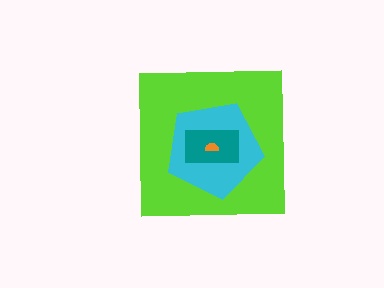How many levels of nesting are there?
4.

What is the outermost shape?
The lime square.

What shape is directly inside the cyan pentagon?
The teal rectangle.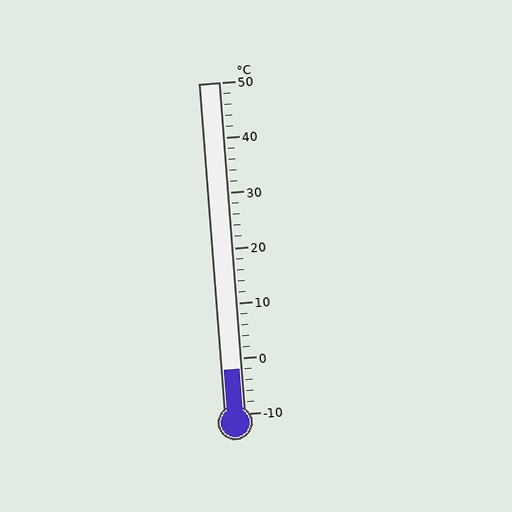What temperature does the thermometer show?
The thermometer shows approximately -2°C.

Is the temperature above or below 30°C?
The temperature is below 30°C.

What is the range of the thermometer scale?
The thermometer scale ranges from -10°C to 50°C.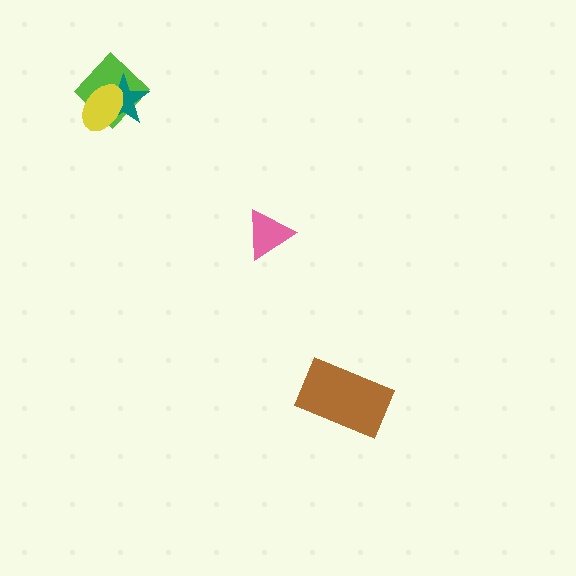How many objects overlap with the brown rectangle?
0 objects overlap with the brown rectangle.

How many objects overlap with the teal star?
2 objects overlap with the teal star.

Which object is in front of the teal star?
The yellow ellipse is in front of the teal star.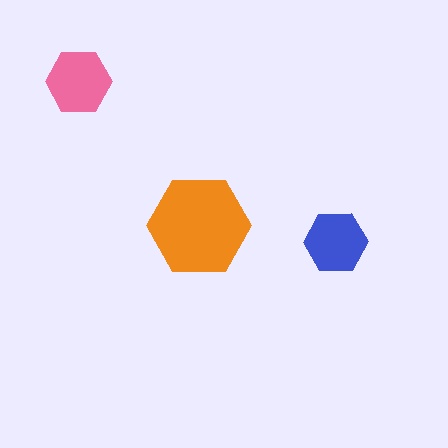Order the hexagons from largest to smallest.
the orange one, the pink one, the blue one.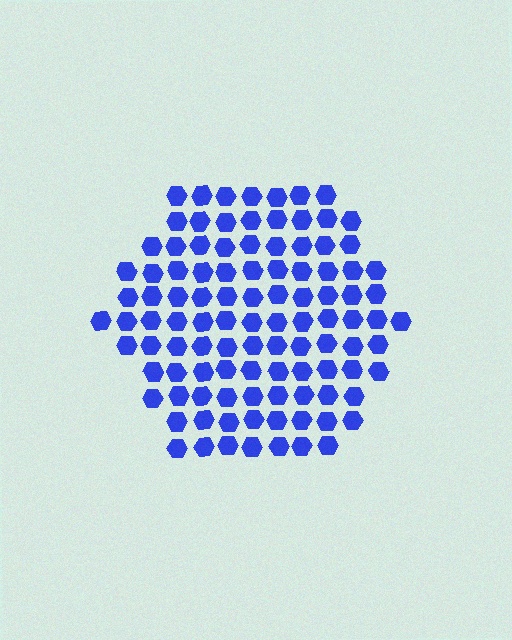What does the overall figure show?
The overall figure shows a hexagon.